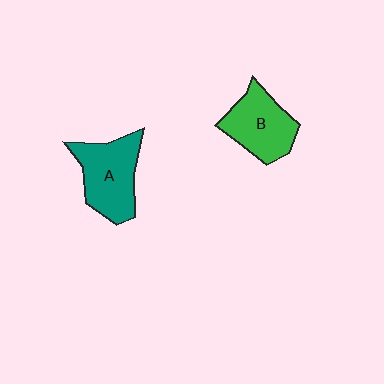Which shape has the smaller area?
Shape B (green).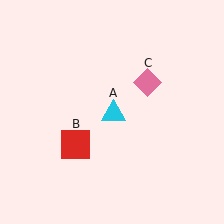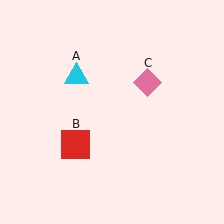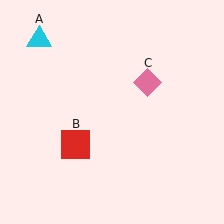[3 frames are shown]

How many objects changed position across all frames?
1 object changed position: cyan triangle (object A).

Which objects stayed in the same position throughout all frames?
Red square (object B) and pink diamond (object C) remained stationary.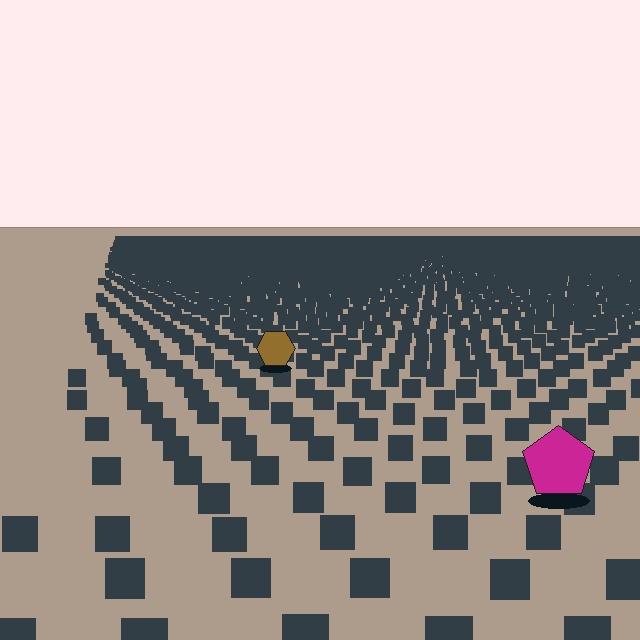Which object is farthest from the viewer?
The brown hexagon is farthest from the viewer. It appears smaller and the ground texture around it is denser.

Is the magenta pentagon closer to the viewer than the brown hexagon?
Yes. The magenta pentagon is closer — you can tell from the texture gradient: the ground texture is coarser near it.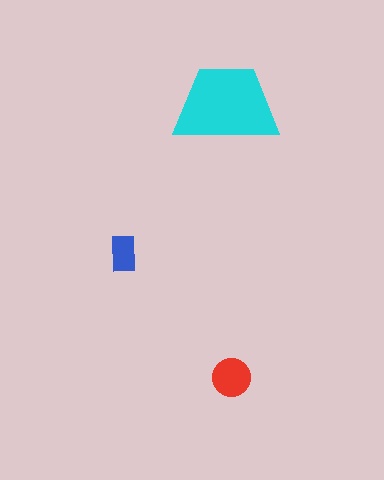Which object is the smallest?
The blue rectangle.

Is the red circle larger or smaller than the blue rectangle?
Larger.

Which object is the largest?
The cyan trapezoid.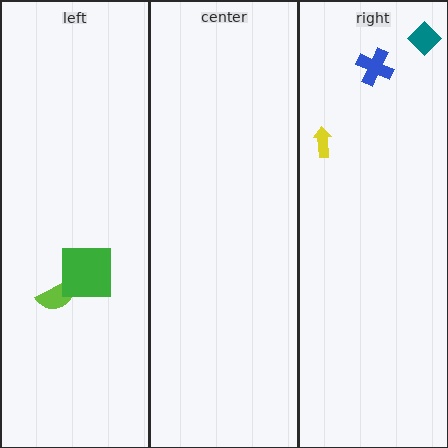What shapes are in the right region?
The blue cross, the yellow arrow, the teal diamond.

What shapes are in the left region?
The lime semicircle, the green square.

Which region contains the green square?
The left region.